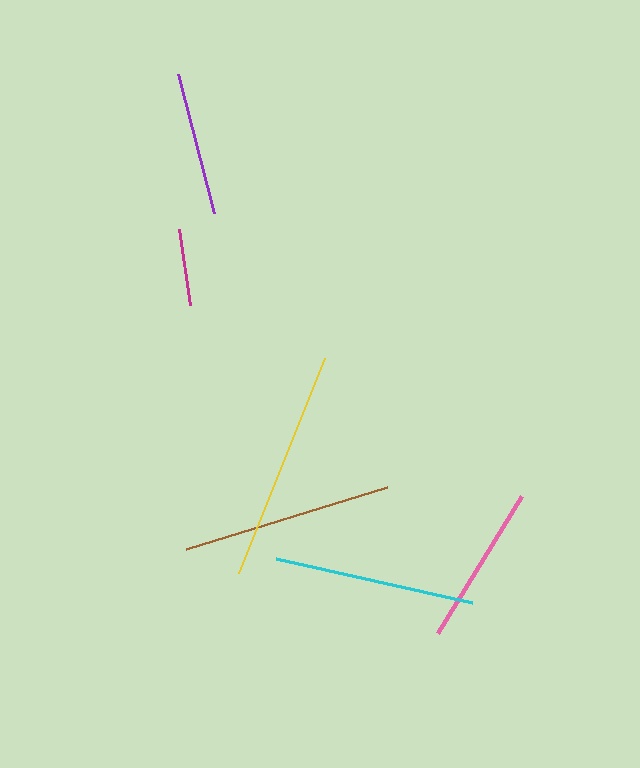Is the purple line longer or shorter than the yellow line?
The yellow line is longer than the purple line.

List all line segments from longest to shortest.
From longest to shortest: yellow, brown, cyan, pink, purple, magenta.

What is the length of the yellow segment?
The yellow segment is approximately 232 pixels long.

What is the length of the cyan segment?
The cyan segment is approximately 201 pixels long.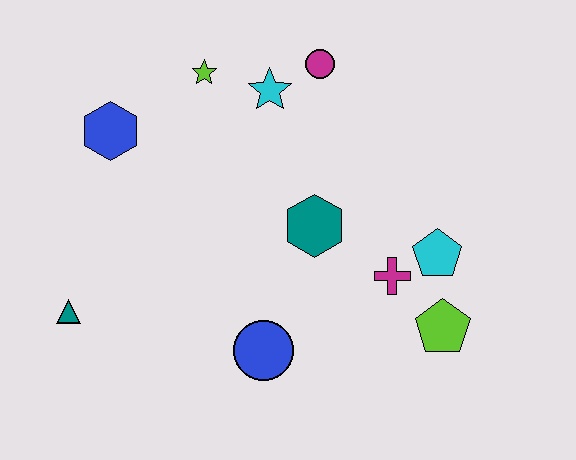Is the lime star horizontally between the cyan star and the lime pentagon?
No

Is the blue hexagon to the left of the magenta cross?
Yes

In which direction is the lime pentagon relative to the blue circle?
The lime pentagon is to the right of the blue circle.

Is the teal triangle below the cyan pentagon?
Yes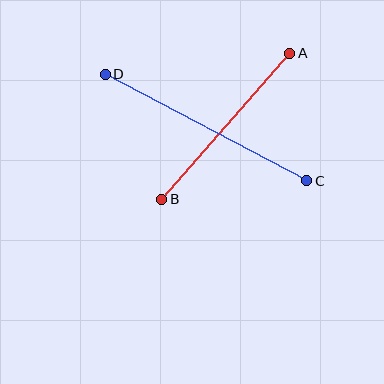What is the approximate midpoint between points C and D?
The midpoint is at approximately (206, 127) pixels.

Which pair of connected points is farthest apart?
Points C and D are farthest apart.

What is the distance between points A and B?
The distance is approximately 194 pixels.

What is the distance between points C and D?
The distance is approximately 228 pixels.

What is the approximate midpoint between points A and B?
The midpoint is at approximately (226, 126) pixels.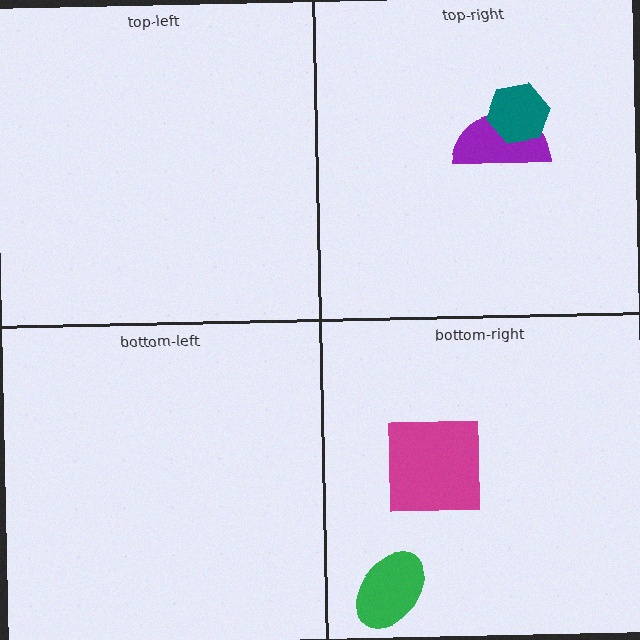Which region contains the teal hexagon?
The top-right region.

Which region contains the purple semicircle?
The top-right region.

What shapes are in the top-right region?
The purple semicircle, the teal hexagon.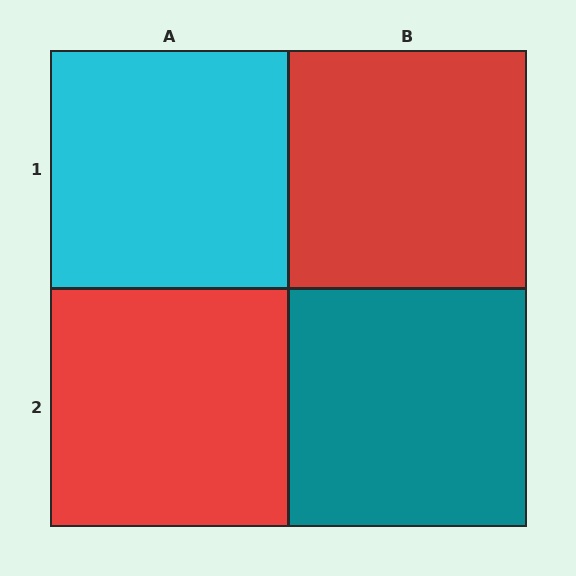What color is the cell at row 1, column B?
Red.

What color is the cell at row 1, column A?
Cyan.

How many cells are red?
2 cells are red.